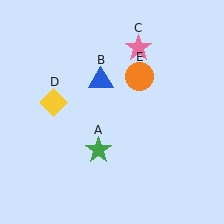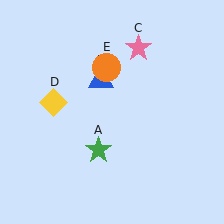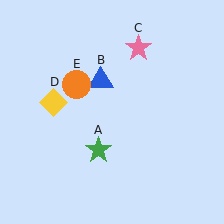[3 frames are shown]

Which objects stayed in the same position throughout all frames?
Green star (object A) and blue triangle (object B) and pink star (object C) and yellow diamond (object D) remained stationary.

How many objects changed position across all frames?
1 object changed position: orange circle (object E).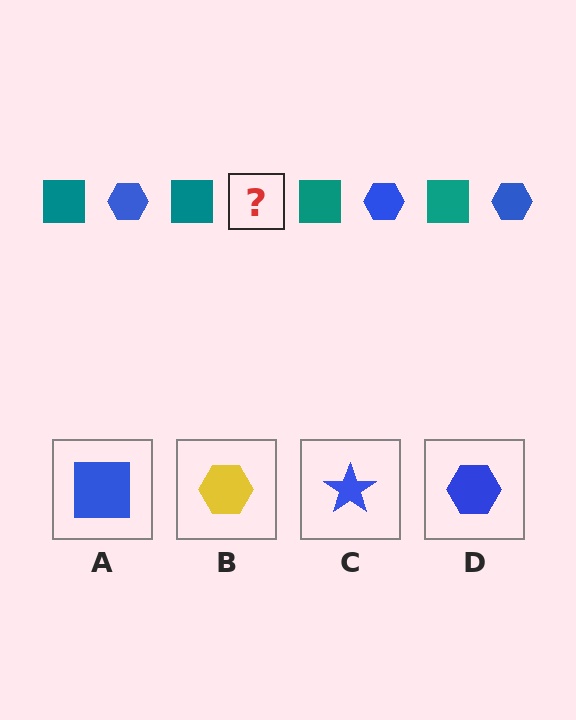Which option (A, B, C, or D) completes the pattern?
D.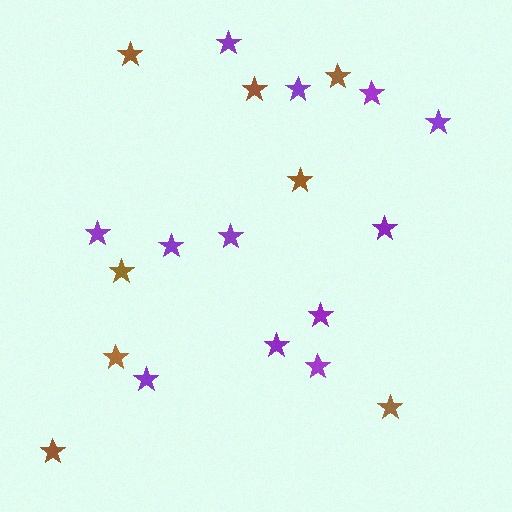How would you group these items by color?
There are 2 groups: one group of brown stars (8) and one group of purple stars (12).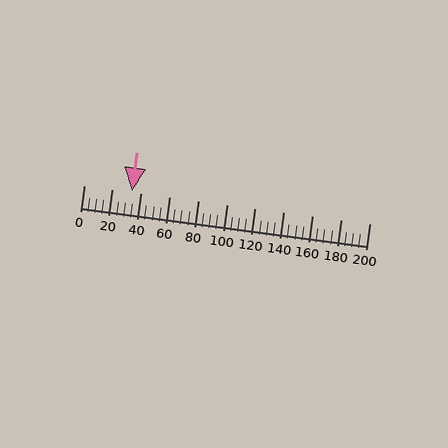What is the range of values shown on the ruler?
The ruler shows values from 0 to 200.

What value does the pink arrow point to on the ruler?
The pink arrow points to approximately 34.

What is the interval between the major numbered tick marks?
The major tick marks are spaced 20 units apart.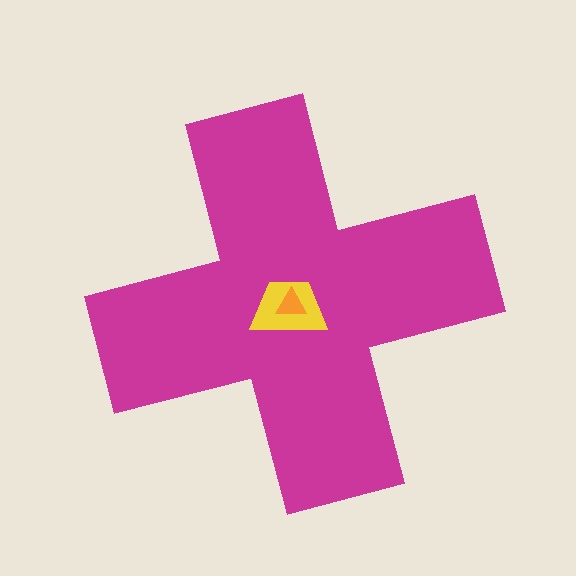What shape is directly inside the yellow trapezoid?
The orange triangle.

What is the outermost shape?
The magenta cross.